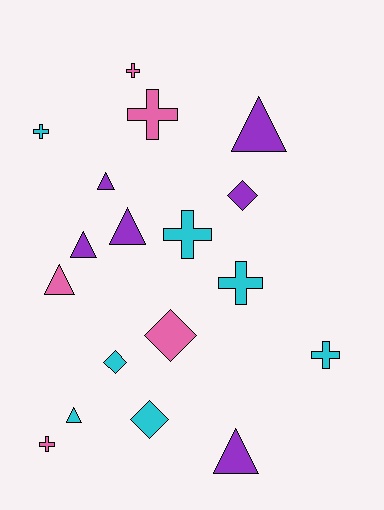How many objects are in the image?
There are 18 objects.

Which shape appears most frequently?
Triangle, with 7 objects.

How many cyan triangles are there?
There is 1 cyan triangle.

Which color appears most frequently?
Cyan, with 7 objects.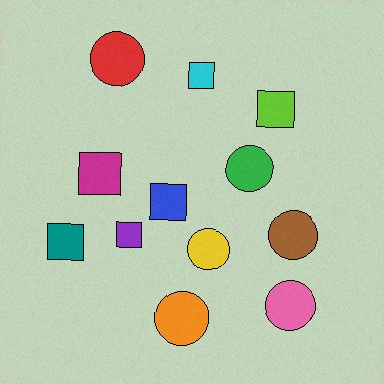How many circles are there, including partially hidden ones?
There are 6 circles.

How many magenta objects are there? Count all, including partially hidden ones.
There is 1 magenta object.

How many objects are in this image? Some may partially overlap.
There are 12 objects.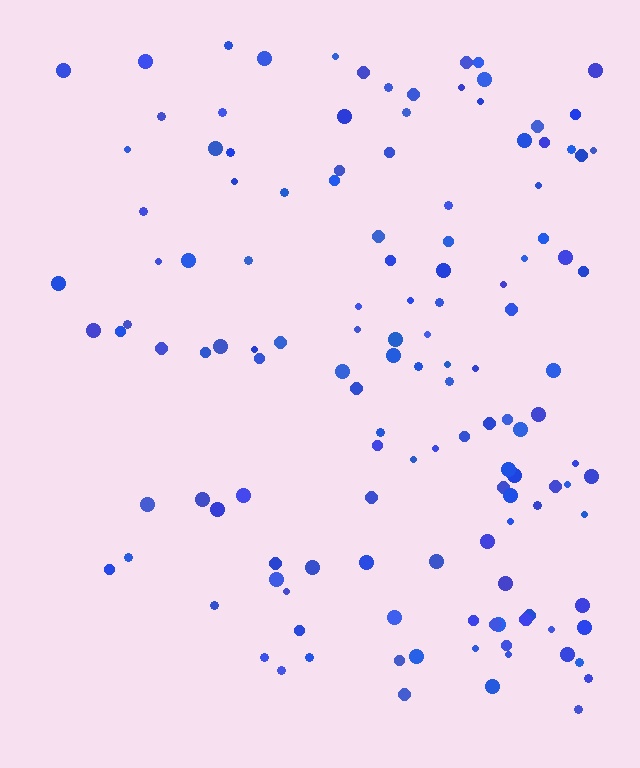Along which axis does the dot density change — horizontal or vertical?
Horizontal.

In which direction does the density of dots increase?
From left to right, with the right side densest.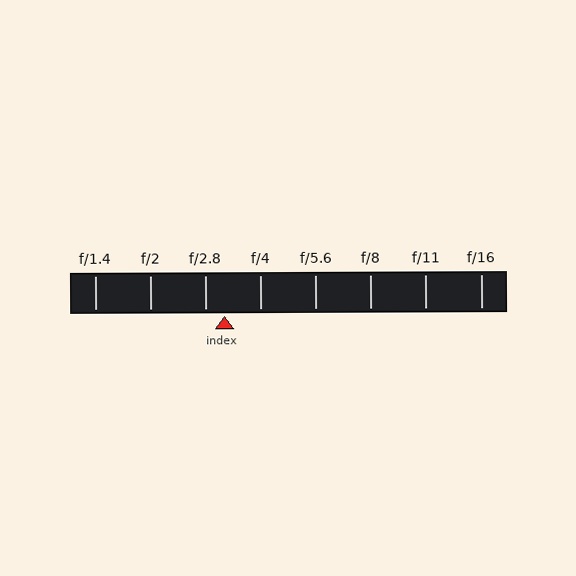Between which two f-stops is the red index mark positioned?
The index mark is between f/2.8 and f/4.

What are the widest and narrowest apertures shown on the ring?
The widest aperture shown is f/1.4 and the narrowest is f/16.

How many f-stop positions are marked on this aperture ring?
There are 8 f-stop positions marked.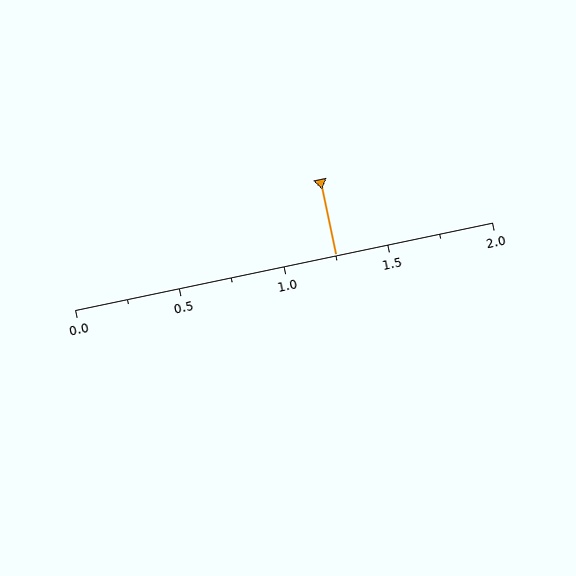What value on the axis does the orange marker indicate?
The marker indicates approximately 1.25.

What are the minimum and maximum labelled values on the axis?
The axis runs from 0.0 to 2.0.